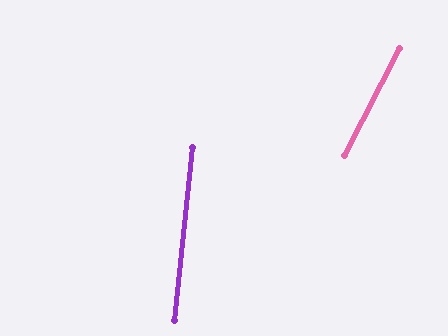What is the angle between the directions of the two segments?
Approximately 21 degrees.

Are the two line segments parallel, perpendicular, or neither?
Neither parallel nor perpendicular — they differ by about 21°.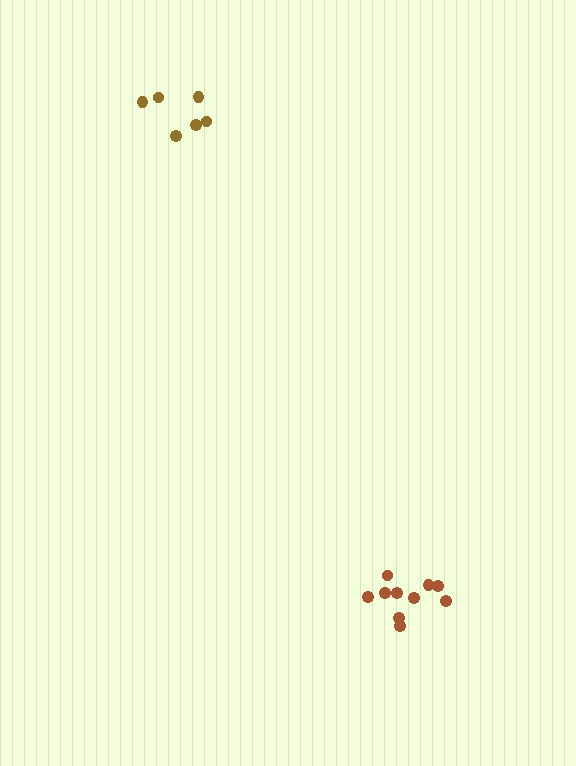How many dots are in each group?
Group 1: 10 dots, Group 2: 6 dots (16 total).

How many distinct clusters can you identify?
There are 2 distinct clusters.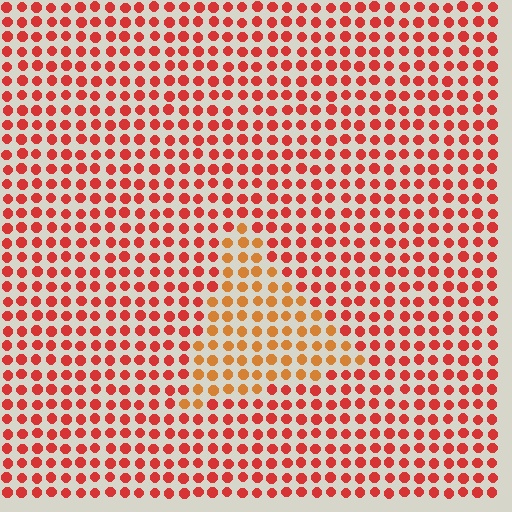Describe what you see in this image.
The image is filled with small red elements in a uniform arrangement. A triangle-shaped region is visible where the elements are tinted to a slightly different hue, forming a subtle color boundary.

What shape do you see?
I see a triangle.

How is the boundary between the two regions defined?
The boundary is defined purely by a slight shift in hue (about 29 degrees). Spacing, size, and orientation are identical on both sides.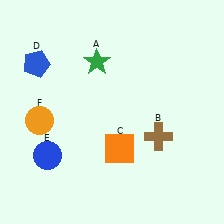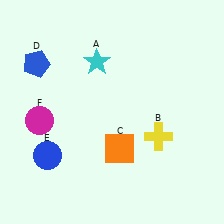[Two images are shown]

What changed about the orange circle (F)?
In Image 1, F is orange. In Image 2, it changed to magenta.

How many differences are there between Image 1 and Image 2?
There are 3 differences between the two images.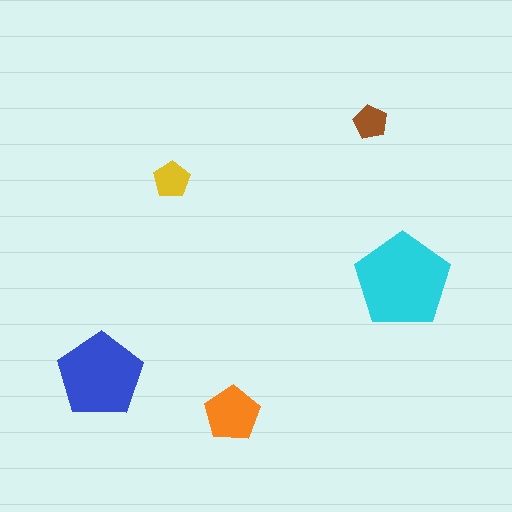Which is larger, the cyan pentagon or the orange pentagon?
The cyan one.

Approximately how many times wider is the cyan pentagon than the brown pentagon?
About 3 times wider.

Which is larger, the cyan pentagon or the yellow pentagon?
The cyan one.